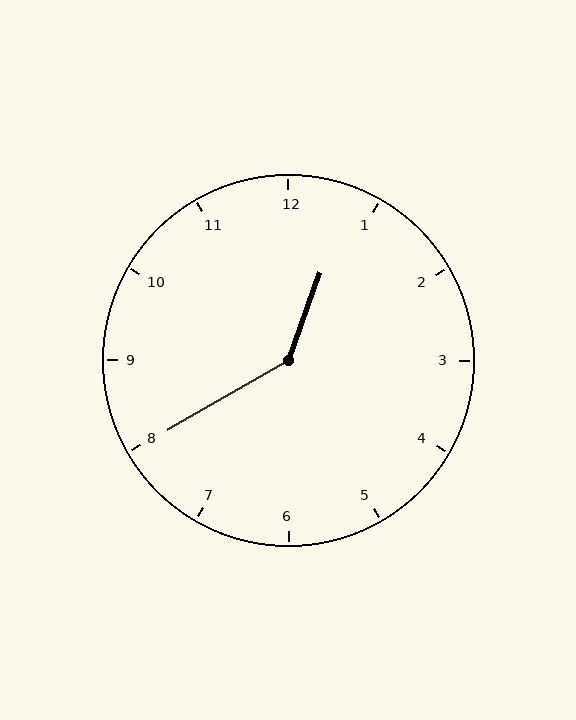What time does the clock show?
12:40.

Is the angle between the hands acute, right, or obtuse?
It is obtuse.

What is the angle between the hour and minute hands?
Approximately 140 degrees.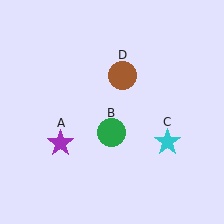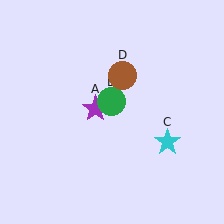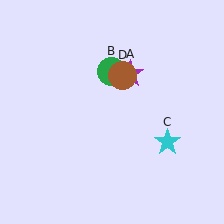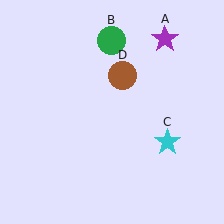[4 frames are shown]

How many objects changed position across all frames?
2 objects changed position: purple star (object A), green circle (object B).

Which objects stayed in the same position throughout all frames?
Cyan star (object C) and brown circle (object D) remained stationary.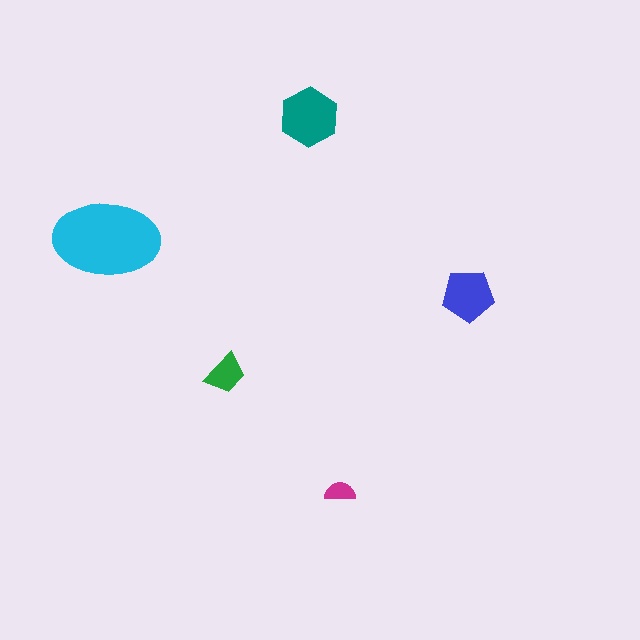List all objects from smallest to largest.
The magenta semicircle, the green trapezoid, the blue pentagon, the teal hexagon, the cyan ellipse.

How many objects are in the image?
There are 5 objects in the image.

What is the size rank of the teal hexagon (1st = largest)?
2nd.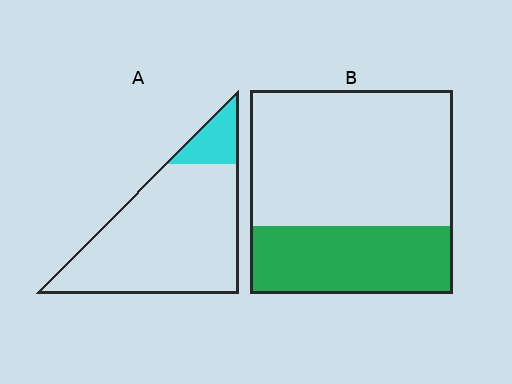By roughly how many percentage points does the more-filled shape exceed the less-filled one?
By roughly 20 percentage points (B over A).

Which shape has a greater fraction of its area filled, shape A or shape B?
Shape B.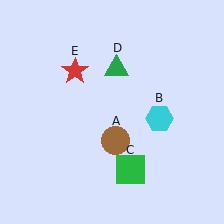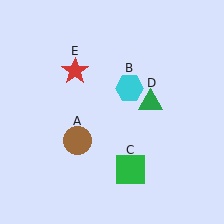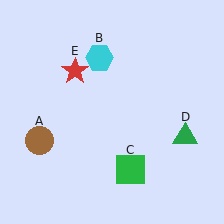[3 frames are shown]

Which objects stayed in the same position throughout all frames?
Green square (object C) and red star (object E) remained stationary.